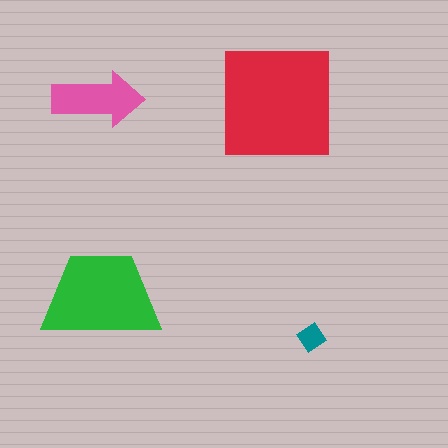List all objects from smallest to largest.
The teal diamond, the pink arrow, the green trapezoid, the red square.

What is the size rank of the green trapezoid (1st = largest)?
2nd.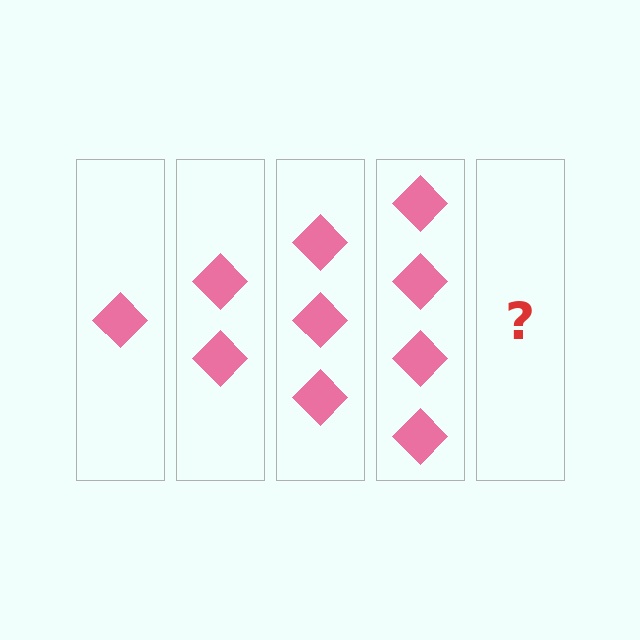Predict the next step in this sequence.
The next step is 5 diamonds.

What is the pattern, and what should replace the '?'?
The pattern is that each step adds one more diamond. The '?' should be 5 diamonds.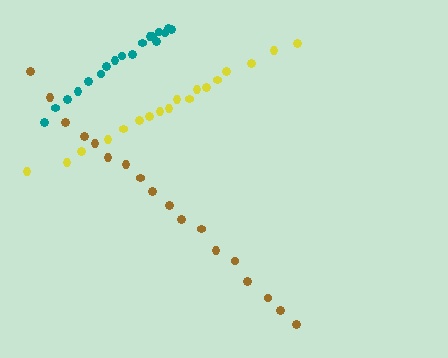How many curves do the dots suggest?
There are 3 distinct paths.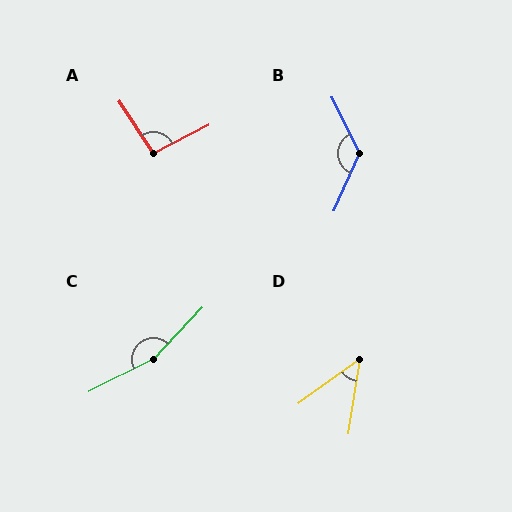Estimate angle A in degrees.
Approximately 96 degrees.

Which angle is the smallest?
D, at approximately 46 degrees.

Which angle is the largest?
C, at approximately 160 degrees.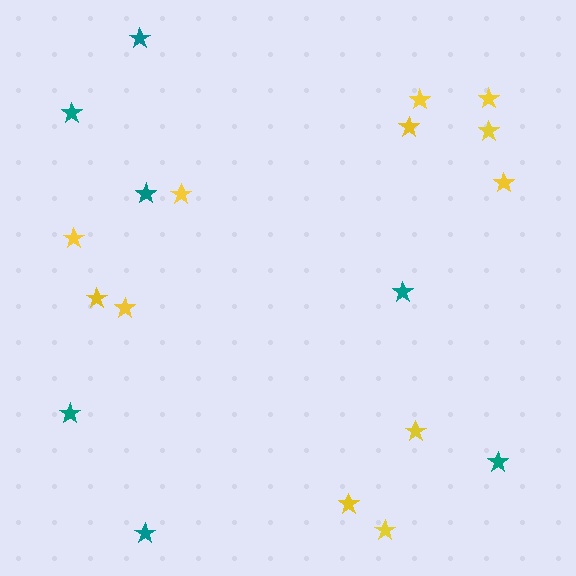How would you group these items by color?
There are 2 groups: one group of teal stars (7) and one group of yellow stars (12).